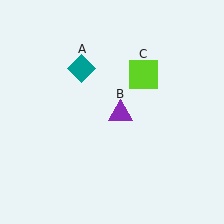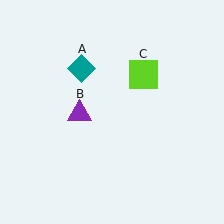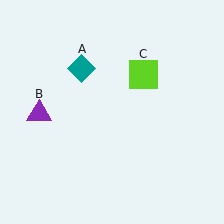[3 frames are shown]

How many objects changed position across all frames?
1 object changed position: purple triangle (object B).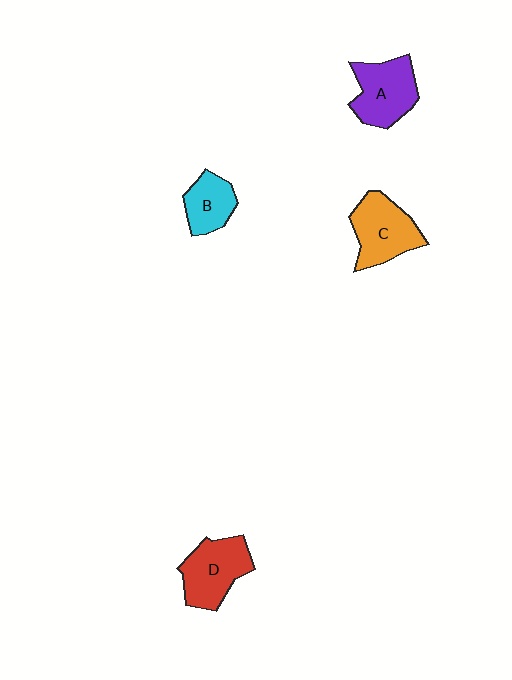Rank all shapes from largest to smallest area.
From largest to smallest: D (red), C (orange), A (purple), B (cyan).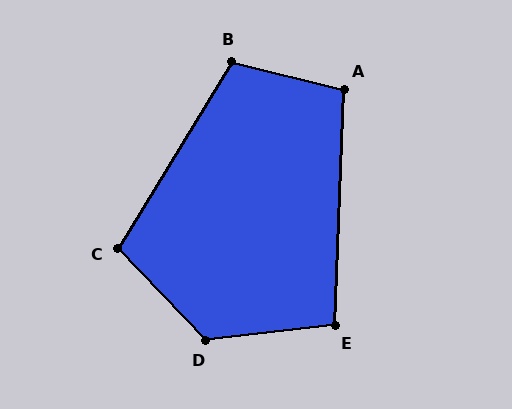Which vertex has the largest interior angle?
D, at approximately 127 degrees.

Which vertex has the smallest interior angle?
E, at approximately 99 degrees.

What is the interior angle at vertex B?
Approximately 107 degrees (obtuse).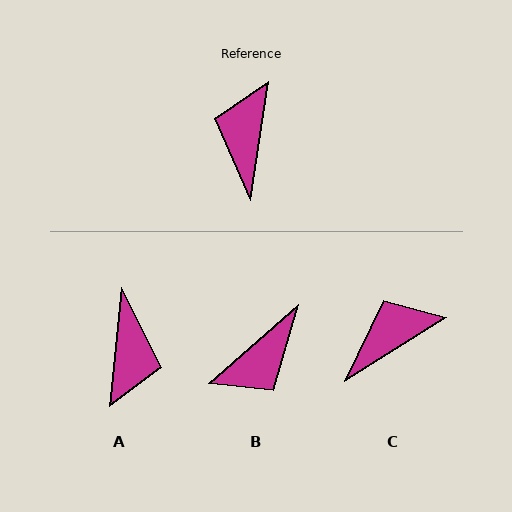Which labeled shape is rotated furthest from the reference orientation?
A, about 177 degrees away.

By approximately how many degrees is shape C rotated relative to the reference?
Approximately 49 degrees clockwise.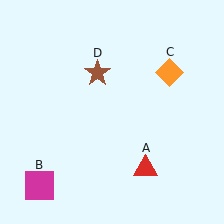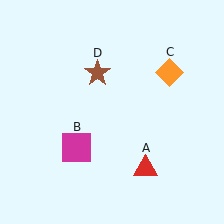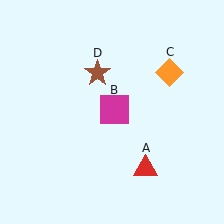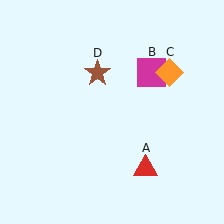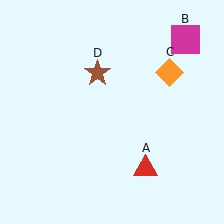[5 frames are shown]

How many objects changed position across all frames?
1 object changed position: magenta square (object B).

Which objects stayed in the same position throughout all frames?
Red triangle (object A) and orange diamond (object C) and brown star (object D) remained stationary.